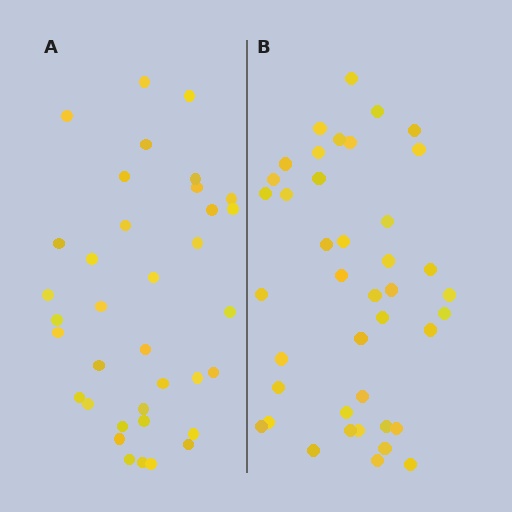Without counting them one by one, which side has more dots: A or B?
Region B (the right region) has more dots.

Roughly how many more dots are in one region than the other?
Region B has about 5 more dots than region A.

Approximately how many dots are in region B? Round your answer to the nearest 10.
About 40 dots. (The exact count is 41, which rounds to 40.)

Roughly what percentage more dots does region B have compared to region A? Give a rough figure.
About 15% more.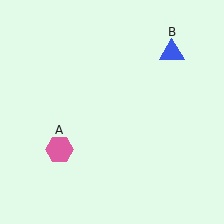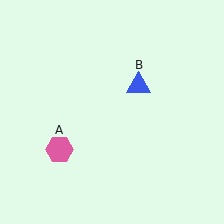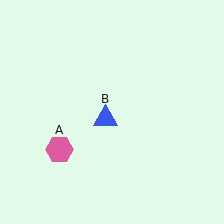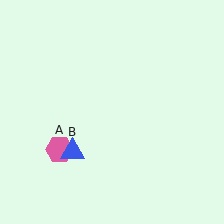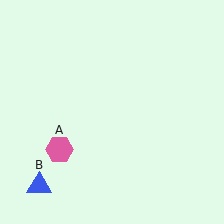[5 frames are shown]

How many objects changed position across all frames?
1 object changed position: blue triangle (object B).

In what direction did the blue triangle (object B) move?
The blue triangle (object B) moved down and to the left.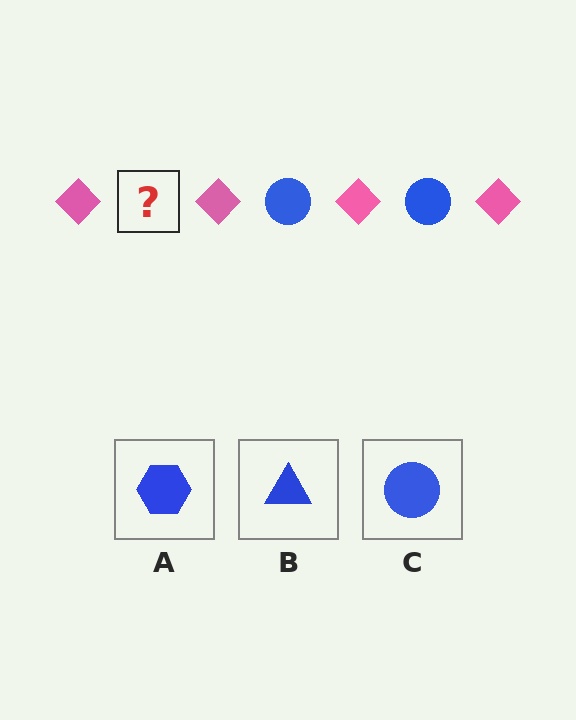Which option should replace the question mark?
Option C.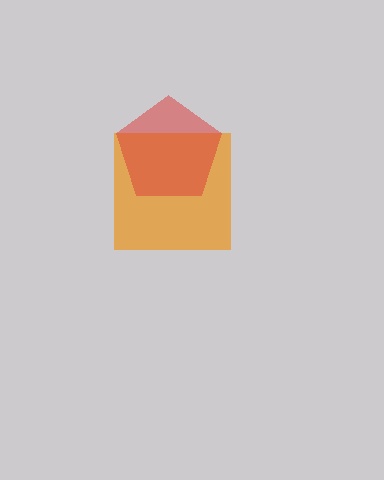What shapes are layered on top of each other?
The layered shapes are: an orange square, a red pentagon.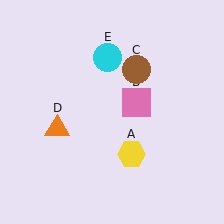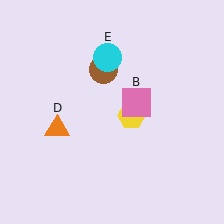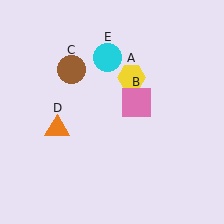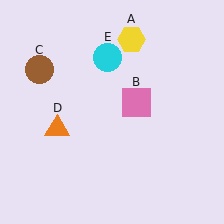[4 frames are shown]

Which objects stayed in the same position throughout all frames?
Pink square (object B) and orange triangle (object D) and cyan circle (object E) remained stationary.